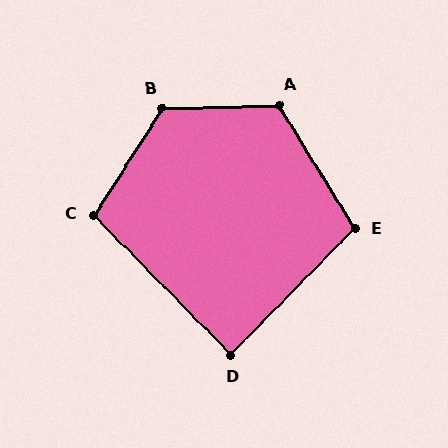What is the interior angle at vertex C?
Approximately 103 degrees (obtuse).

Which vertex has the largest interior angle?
B, at approximately 124 degrees.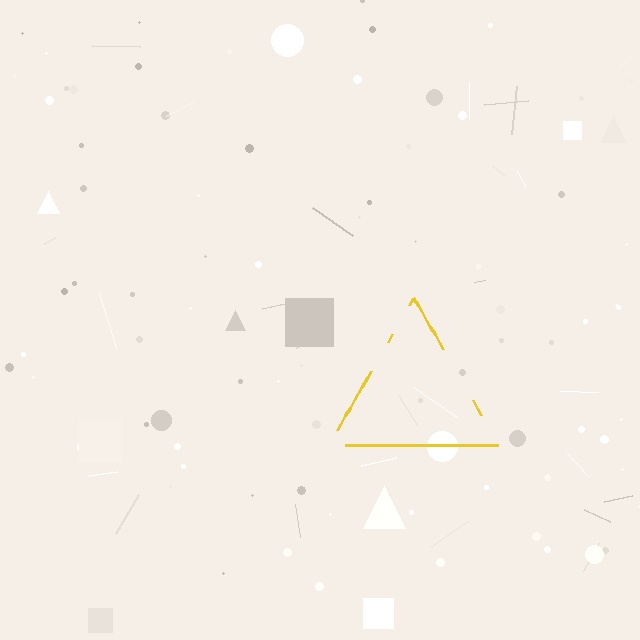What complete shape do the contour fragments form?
The contour fragments form a triangle.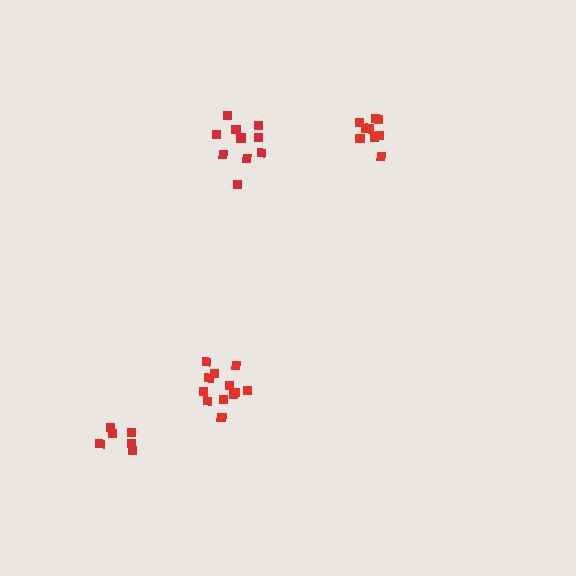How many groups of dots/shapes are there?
There are 4 groups.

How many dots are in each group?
Group 1: 6 dots, Group 2: 11 dots, Group 3: 9 dots, Group 4: 12 dots (38 total).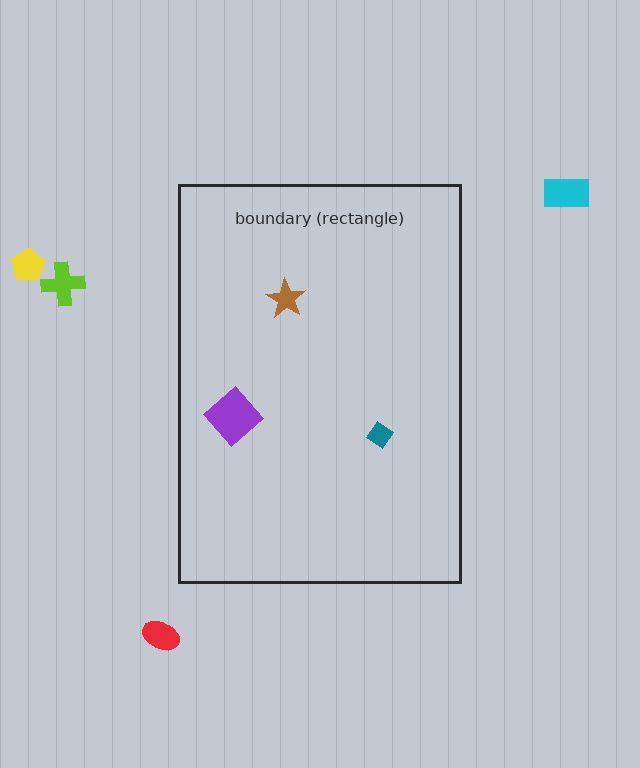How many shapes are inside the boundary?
3 inside, 4 outside.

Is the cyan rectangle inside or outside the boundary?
Outside.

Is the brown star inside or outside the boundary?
Inside.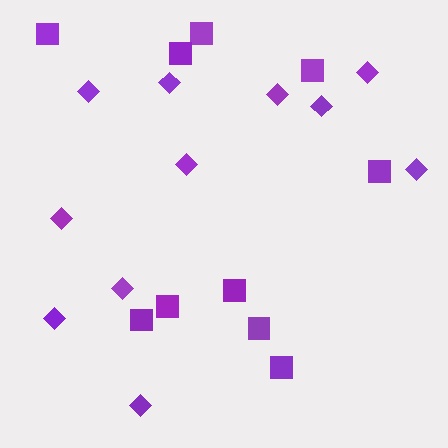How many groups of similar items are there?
There are 2 groups: one group of squares (10) and one group of diamonds (11).